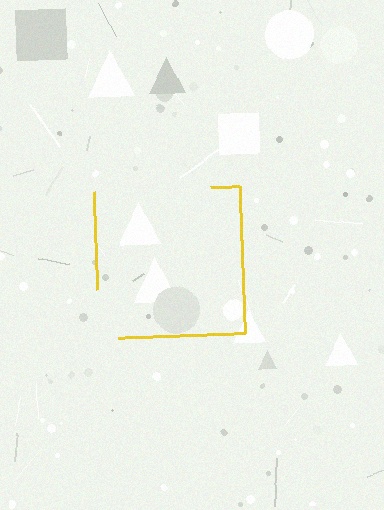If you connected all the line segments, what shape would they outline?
They would outline a square.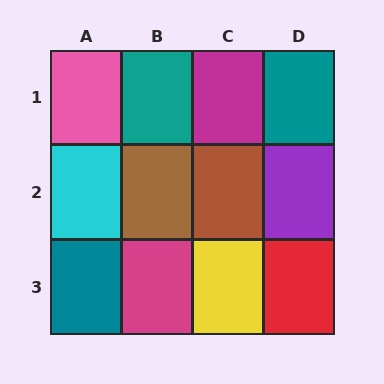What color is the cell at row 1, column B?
Teal.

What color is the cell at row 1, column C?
Magenta.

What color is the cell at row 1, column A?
Pink.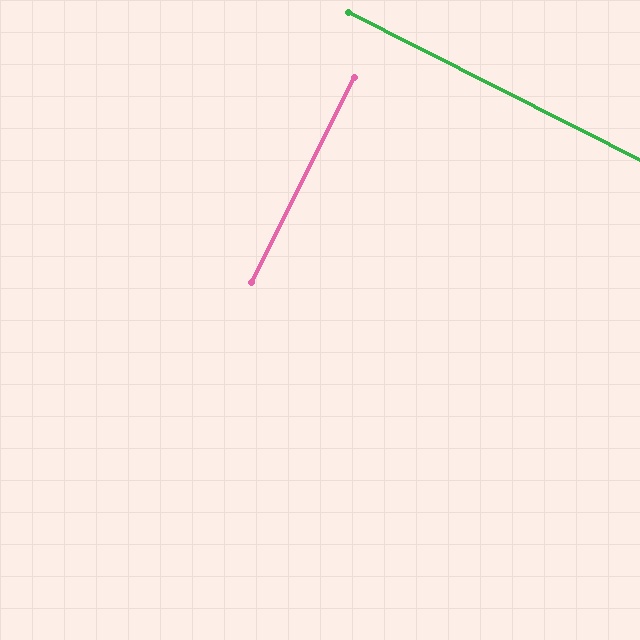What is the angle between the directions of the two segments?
Approximately 90 degrees.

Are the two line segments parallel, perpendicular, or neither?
Perpendicular — they meet at approximately 90°.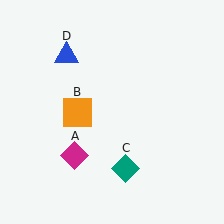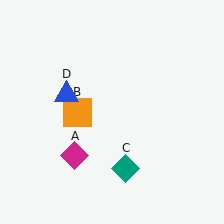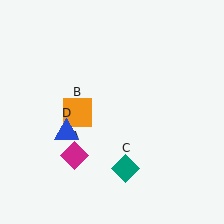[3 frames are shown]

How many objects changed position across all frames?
1 object changed position: blue triangle (object D).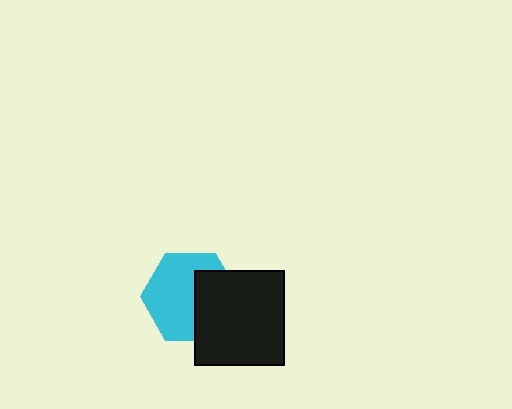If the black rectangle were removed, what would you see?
You would see the complete cyan hexagon.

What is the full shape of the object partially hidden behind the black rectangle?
The partially hidden object is a cyan hexagon.